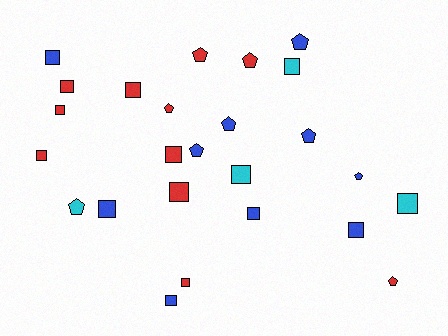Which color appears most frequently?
Red, with 11 objects.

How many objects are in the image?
There are 25 objects.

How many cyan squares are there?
There are 3 cyan squares.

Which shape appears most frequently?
Square, with 15 objects.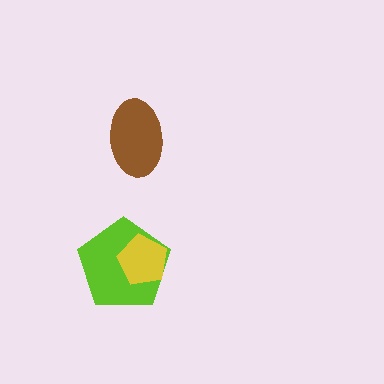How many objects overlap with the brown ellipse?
0 objects overlap with the brown ellipse.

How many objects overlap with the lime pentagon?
1 object overlaps with the lime pentagon.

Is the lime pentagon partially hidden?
Yes, it is partially covered by another shape.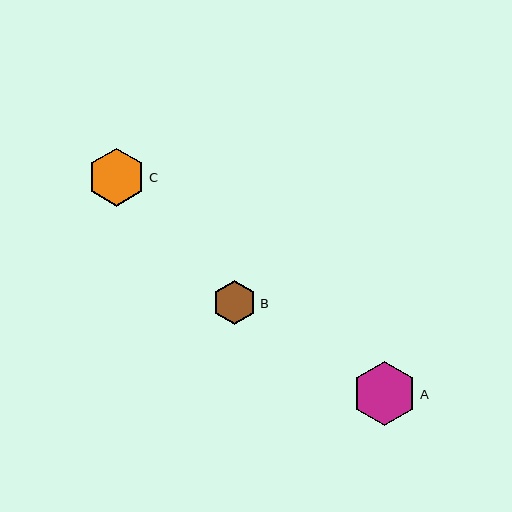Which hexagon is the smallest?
Hexagon B is the smallest with a size of approximately 44 pixels.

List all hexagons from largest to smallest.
From largest to smallest: A, C, B.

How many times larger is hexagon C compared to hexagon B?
Hexagon C is approximately 1.3 times the size of hexagon B.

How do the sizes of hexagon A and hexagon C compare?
Hexagon A and hexagon C are approximately the same size.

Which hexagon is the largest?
Hexagon A is the largest with a size of approximately 64 pixels.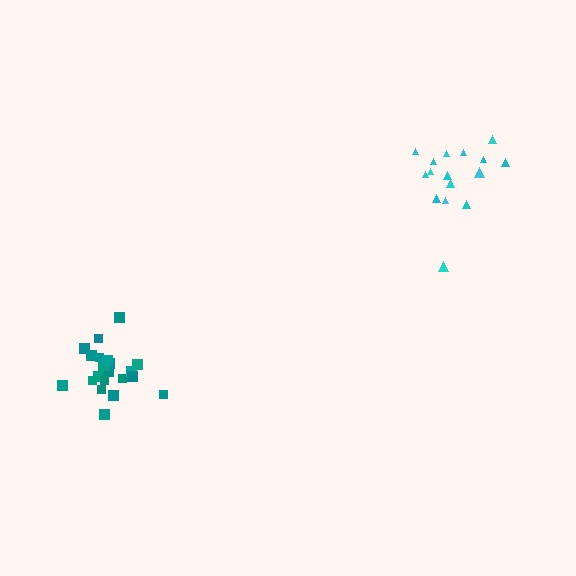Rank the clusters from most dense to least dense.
teal, cyan.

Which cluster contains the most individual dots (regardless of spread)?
Teal (21).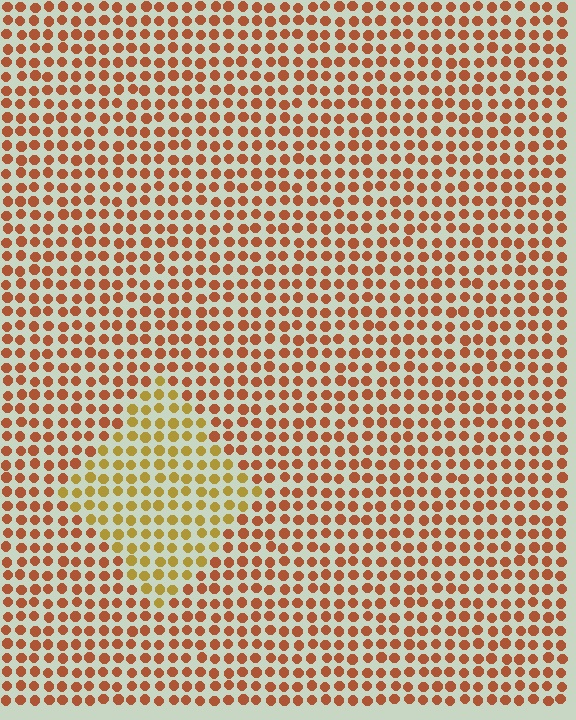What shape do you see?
I see a diamond.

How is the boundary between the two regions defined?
The boundary is defined purely by a slight shift in hue (about 33 degrees). Spacing, size, and orientation are identical on both sides.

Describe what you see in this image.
The image is filled with small brown elements in a uniform arrangement. A diamond-shaped region is visible where the elements are tinted to a slightly different hue, forming a subtle color boundary.